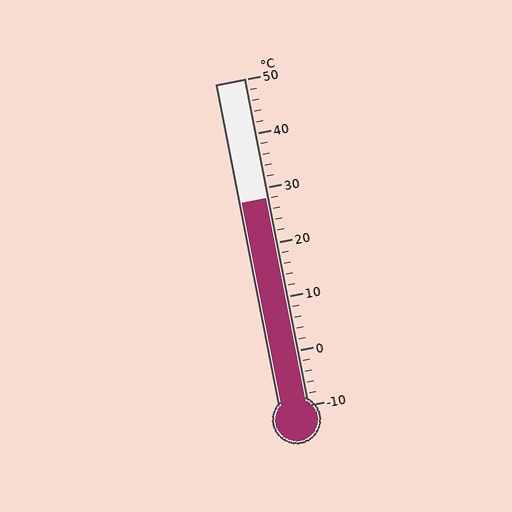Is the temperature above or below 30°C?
The temperature is below 30°C.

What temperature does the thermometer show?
The thermometer shows approximately 28°C.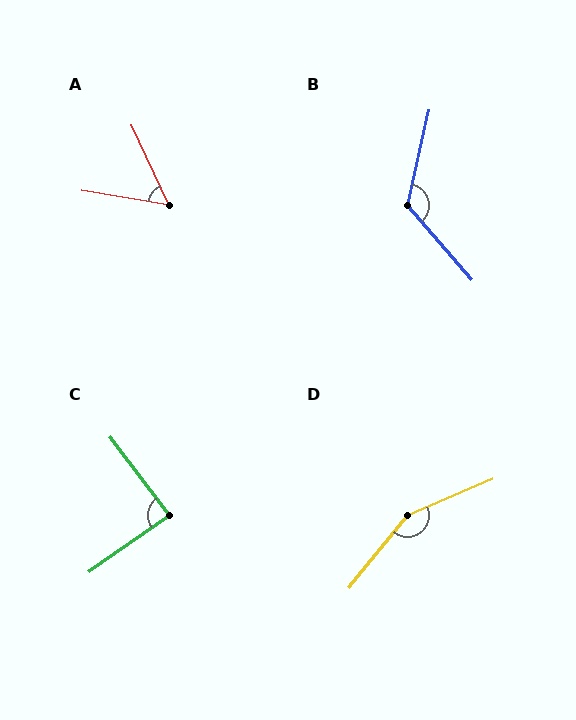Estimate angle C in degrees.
Approximately 87 degrees.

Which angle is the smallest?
A, at approximately 55 degrees.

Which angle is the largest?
D, at approximately 152 degrees.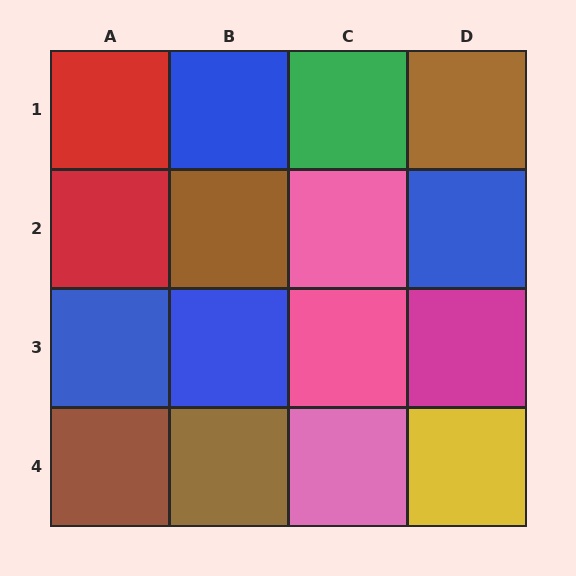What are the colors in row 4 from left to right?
Brown, brown, pink, yellow.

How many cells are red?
2 cells are red.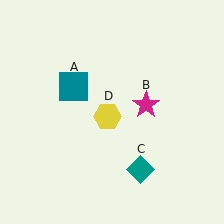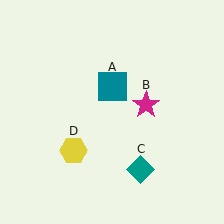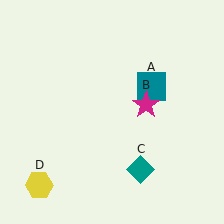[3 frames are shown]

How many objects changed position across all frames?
2 objects changed position: teal square (object A), yellow hexagon (object D).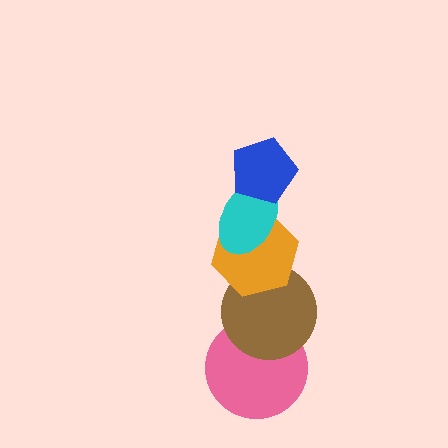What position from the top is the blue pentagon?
The blue pentagon is 1st from the top.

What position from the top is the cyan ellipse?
The cyan ellipse is 2nd from the top.